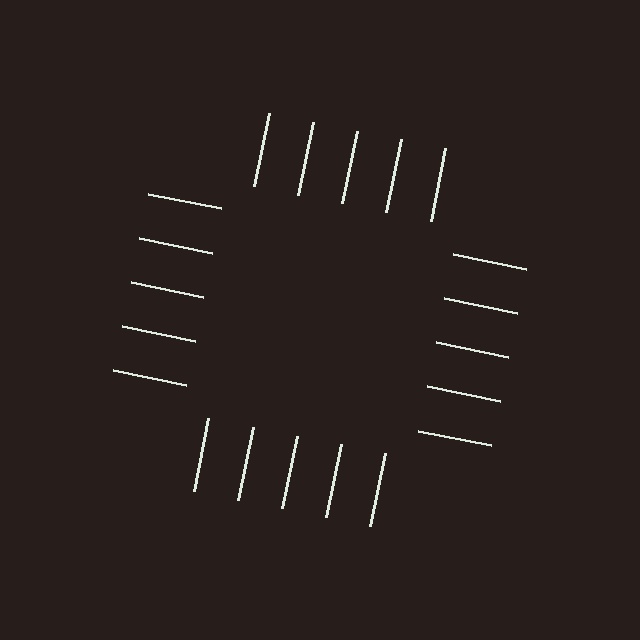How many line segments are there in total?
20 — 5 along each of the 4 edges.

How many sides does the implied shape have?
4 sides — the line-ends trace a square.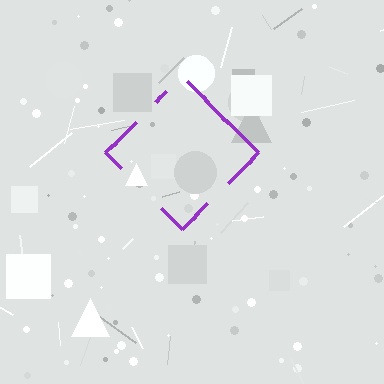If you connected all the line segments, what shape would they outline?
They would outline a diamond.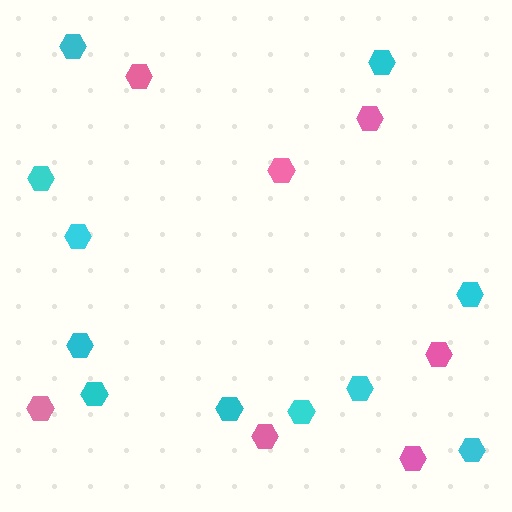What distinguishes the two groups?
There are 2 groups: one group of cyan hexagons (11) and one group of pink hexagons (7).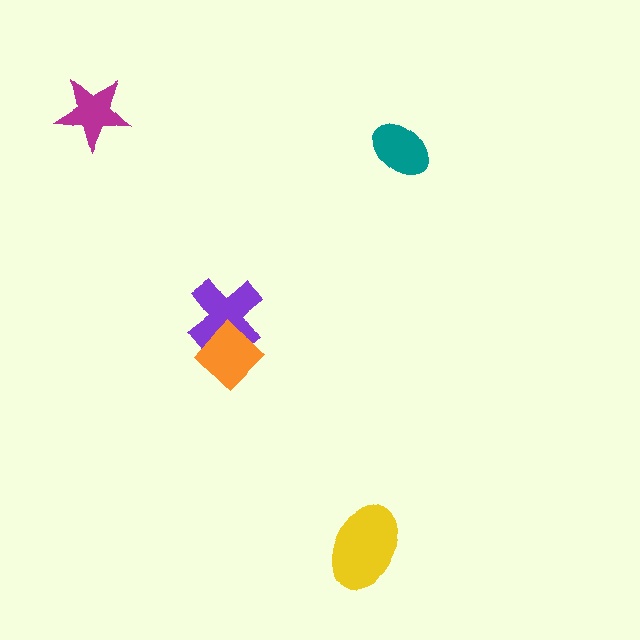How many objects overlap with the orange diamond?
1 object overlaps with the orange diamond.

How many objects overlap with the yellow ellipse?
0 objects overlap with the yellow ellipse.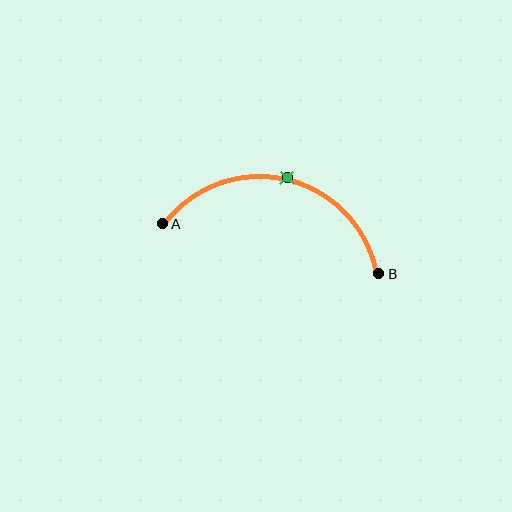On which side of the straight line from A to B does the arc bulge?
The arc bulges above the straight line connecting A and B.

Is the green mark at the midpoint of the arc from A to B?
Yes. The green mark lies on the arc at equal arc-length from both A and B — it is the arc midpoint.